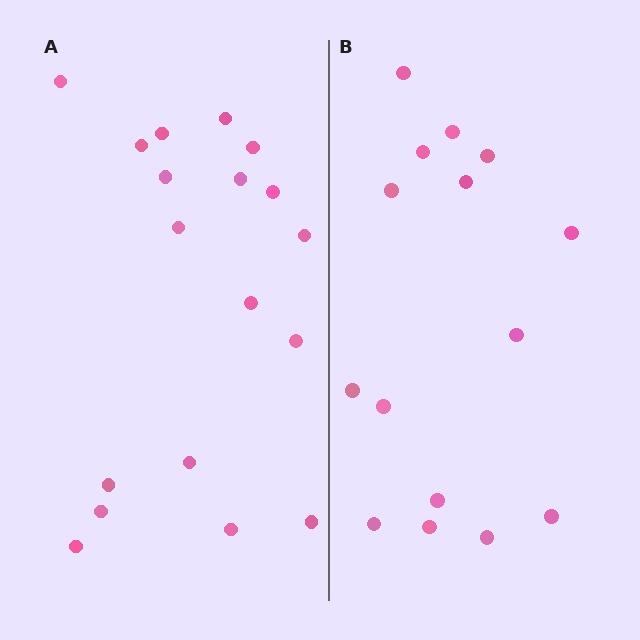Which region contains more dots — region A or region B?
Region A (the left region) has more dots.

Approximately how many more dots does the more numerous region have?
Region A has just a few more — roughly 2 or 3 more dots than region B.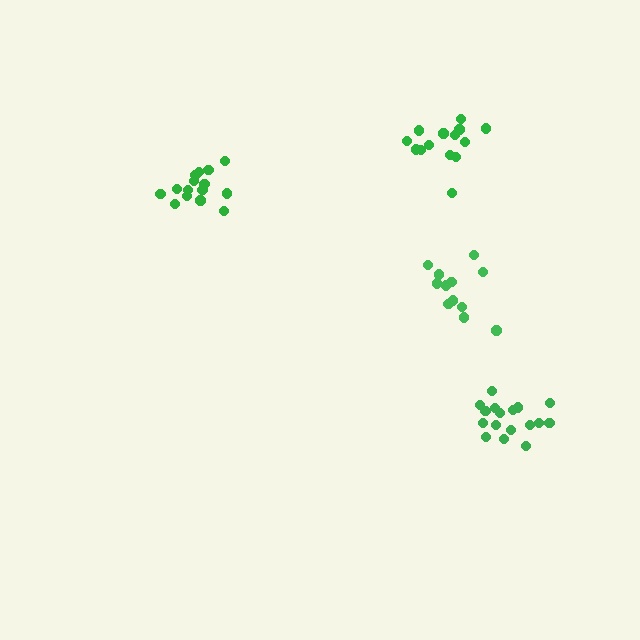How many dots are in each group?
Group 1: 14 dots, Group 2: 17 dots, Group 3: 12 dots, Group 4: 15 dots (58 total).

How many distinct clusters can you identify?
There are 4 distinct clusters.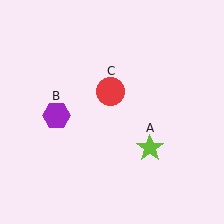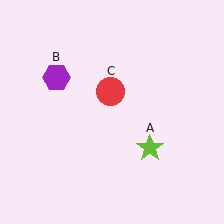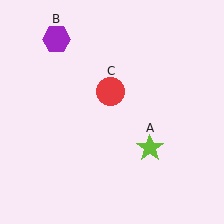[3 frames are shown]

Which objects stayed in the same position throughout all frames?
Lime star (object A) and red circle (object C) remained stationary.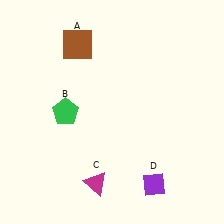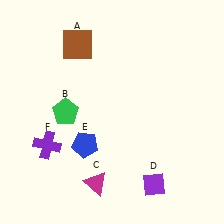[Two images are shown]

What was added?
A blue pentagon (E), a purple cross (F) were added in Image 2.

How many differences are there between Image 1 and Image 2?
There are 2 differences between the two images.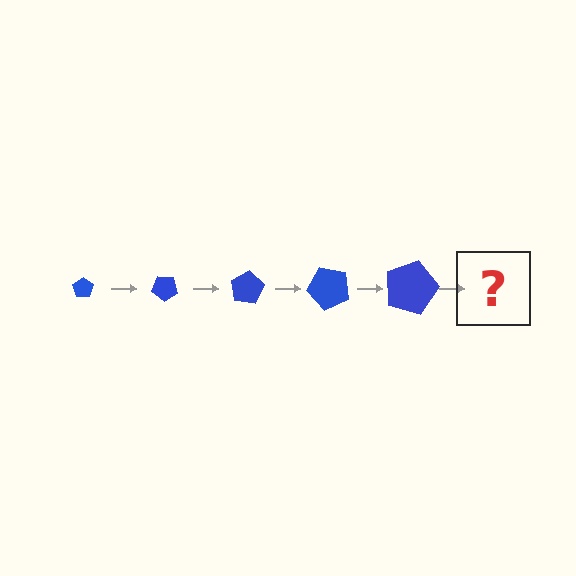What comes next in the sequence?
The next element should be a pentagon, larger than the previous one and rotated 200 degrees from the start.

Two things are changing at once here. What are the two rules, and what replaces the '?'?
The two rules are that the pentagon grows larger each step and it rotates 40 degrees each step. The '?' should be a pentagon, larger than the previous one and rotated 200 degrees from the start.